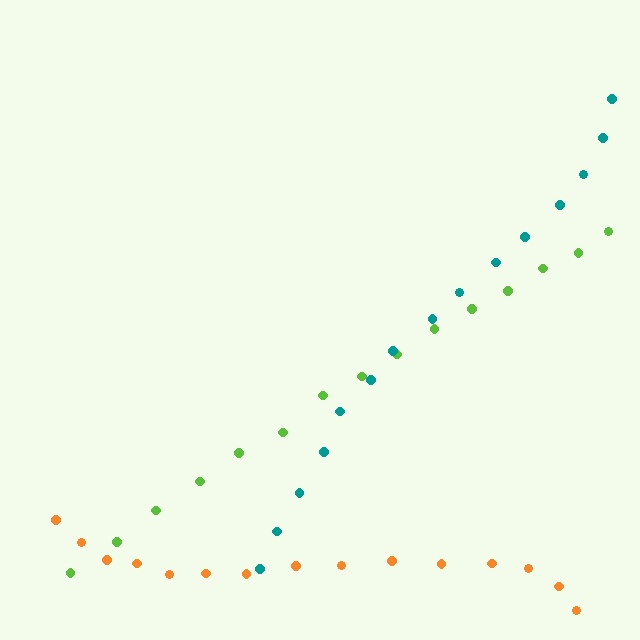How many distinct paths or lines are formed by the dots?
There are 3 distinct paths.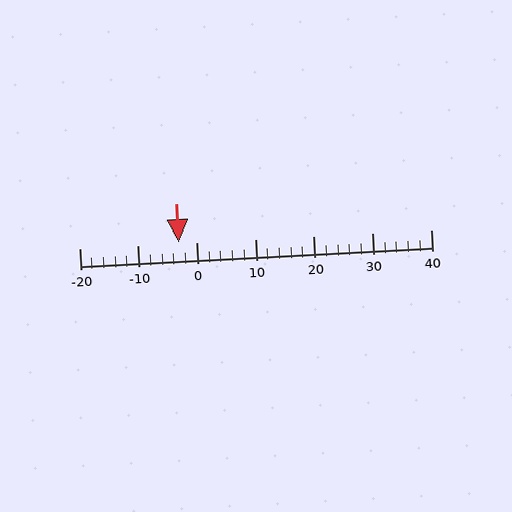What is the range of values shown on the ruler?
The ruler shows values from -20 to 40.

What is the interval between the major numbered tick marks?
The major tick marks are spaced 10 units apart.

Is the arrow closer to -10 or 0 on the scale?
The arrow is closer to 0.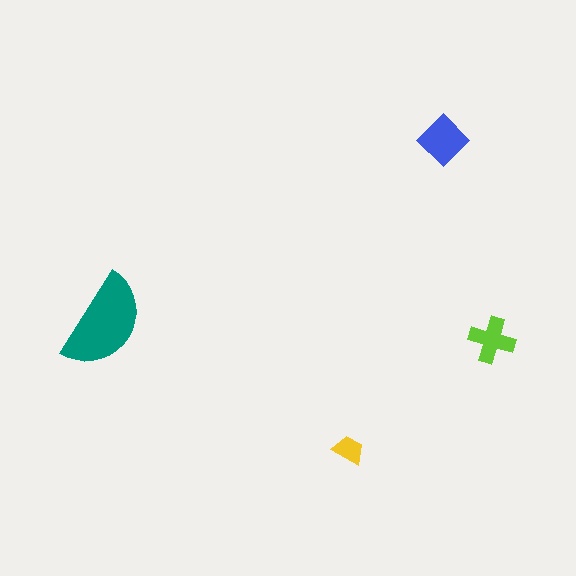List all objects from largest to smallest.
The teal semicircle, the blue diamond, the lime cross, the yellow trapezoid.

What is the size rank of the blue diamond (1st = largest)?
2nd.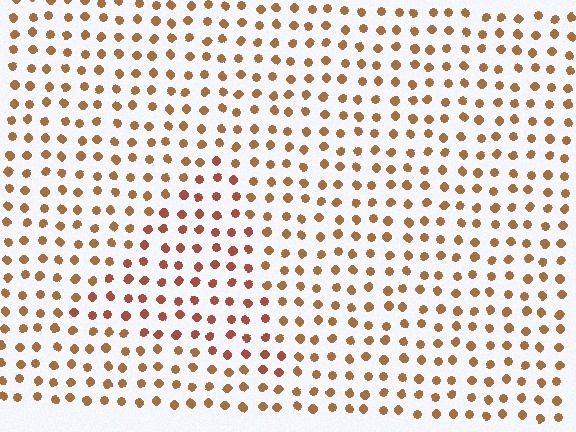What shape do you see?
I see a triangle.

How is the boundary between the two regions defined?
The boundary is defined purely by a slight shift in hue (about 20 degrees). Spacing, size, and orientation are identical on both sides.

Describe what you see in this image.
The image is filled with small brown elements in a uniform arrangement. A triangle-shaped region is visible where the elements are tinted to a slightly different hue, forming a subtle color boundary.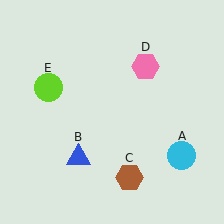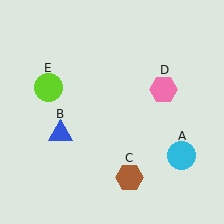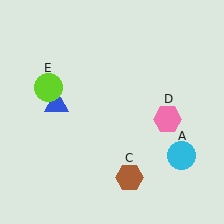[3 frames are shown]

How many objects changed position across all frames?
2 objects changed position: blue triangle (object B), pink hexagon (object D).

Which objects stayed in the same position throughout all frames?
Cyan circle (object A) and brown hexagon (object C) and lime circle (object E) remained stationary.